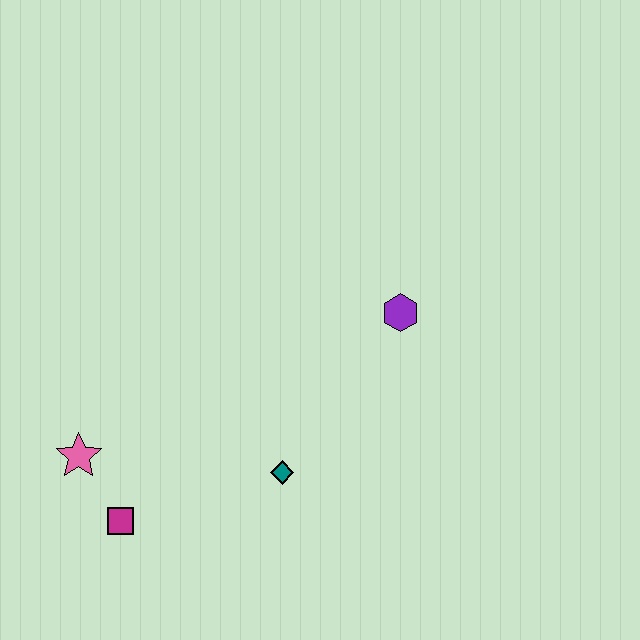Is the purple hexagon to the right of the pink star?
Yes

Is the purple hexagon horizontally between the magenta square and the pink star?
No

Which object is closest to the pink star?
The magenta square is closest to the pink star.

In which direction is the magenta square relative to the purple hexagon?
The magenta square is to the left of the purple hexagon.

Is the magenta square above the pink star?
No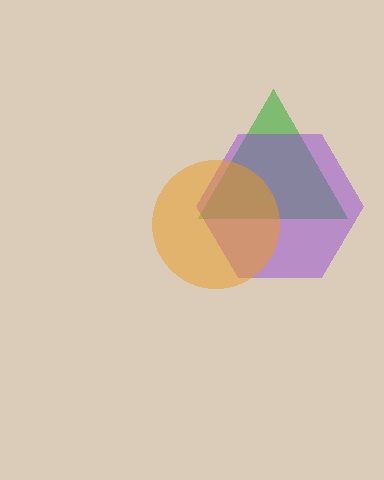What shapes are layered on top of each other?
The layered shapes are: a green triangle, a purple hexagon, an orange circle.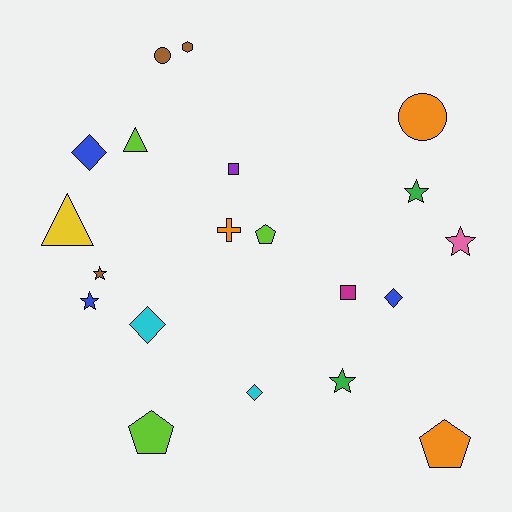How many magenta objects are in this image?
There is 1 magenta object.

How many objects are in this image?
There are 20 objects.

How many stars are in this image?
There are 5 stars.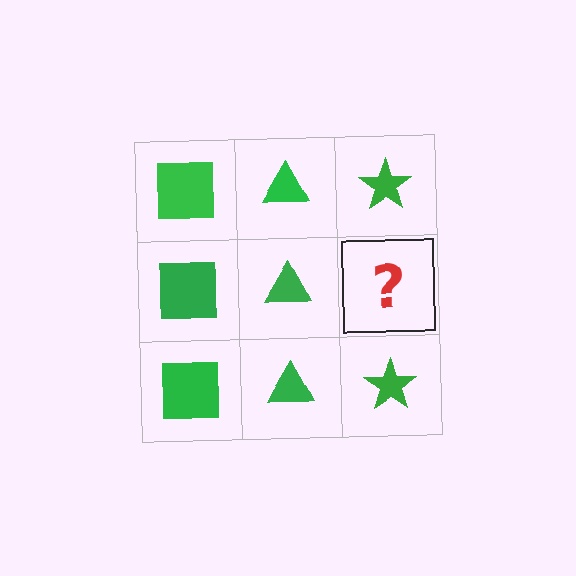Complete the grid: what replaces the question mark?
The question mark should be replaced with a green star.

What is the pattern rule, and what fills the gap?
The rule is that each column has a consistent shape. The gap should be filled with a green star.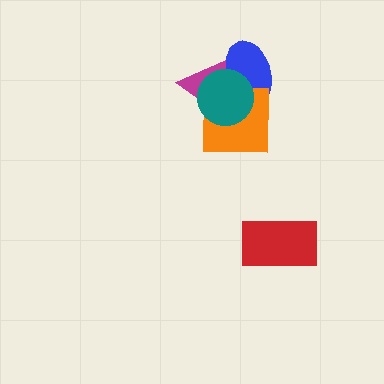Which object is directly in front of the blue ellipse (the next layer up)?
The orange square is directly in front of the blue ellipse.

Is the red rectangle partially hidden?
No, no other shape covers it.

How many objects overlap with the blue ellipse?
3 objects overlap with the blue ellipse.